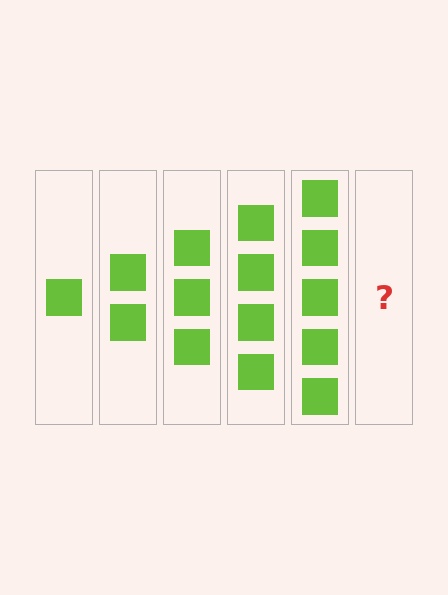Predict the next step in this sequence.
The next step is 6 squares.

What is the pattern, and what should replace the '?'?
The pattern is that each step adds one more square. The '?' should be 6 squares.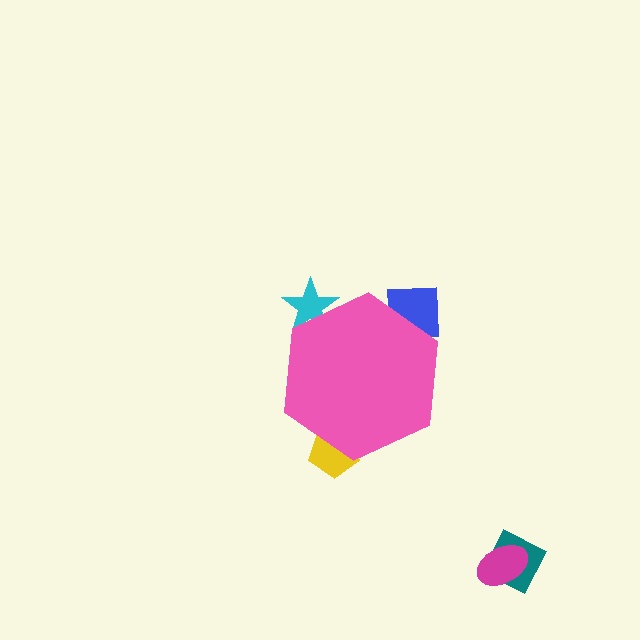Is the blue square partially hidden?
Yes, the blue square is partially hidden behind the pink hexagon.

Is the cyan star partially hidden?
Yes, the cyan star is partially hidden behind the pink hexagon.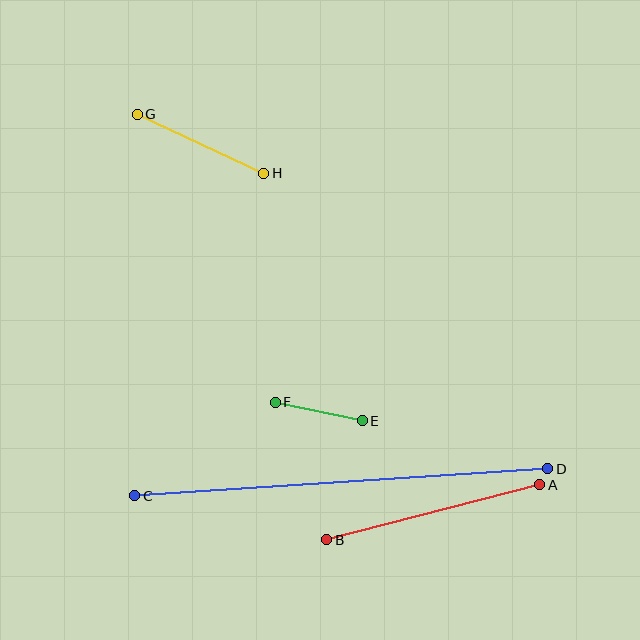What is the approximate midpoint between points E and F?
The midpoint is at approximately (319, 411) pixels.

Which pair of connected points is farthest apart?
Points C and D are farthest apart.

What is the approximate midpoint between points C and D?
The midpoint is at approximately (341, 482) pixels.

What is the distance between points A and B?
The distance is approximately 220 pixels.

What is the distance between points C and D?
The distance is approximately 414 pixels.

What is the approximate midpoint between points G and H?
The midpoint is at approximately (201, 144) pixels.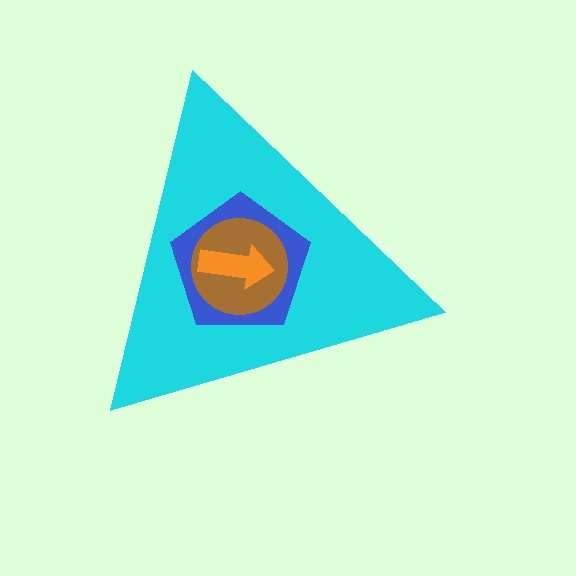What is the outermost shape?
The cyan triangle.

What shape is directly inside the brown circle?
The orange arrow.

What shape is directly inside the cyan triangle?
The blue pentagon.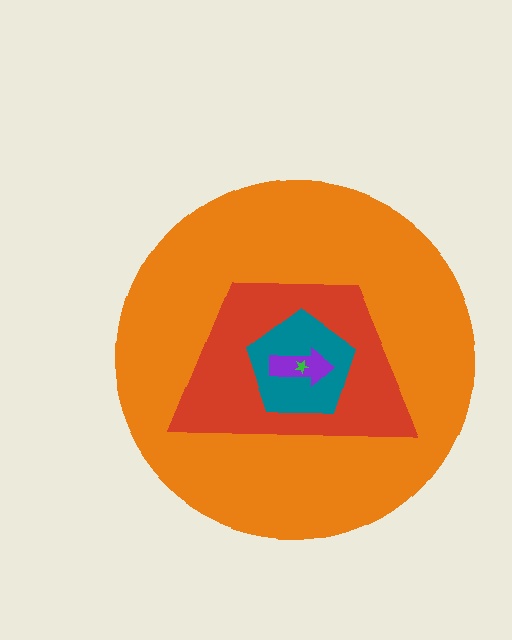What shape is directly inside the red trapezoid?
The teal pentagon.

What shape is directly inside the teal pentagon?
The purple arrow.